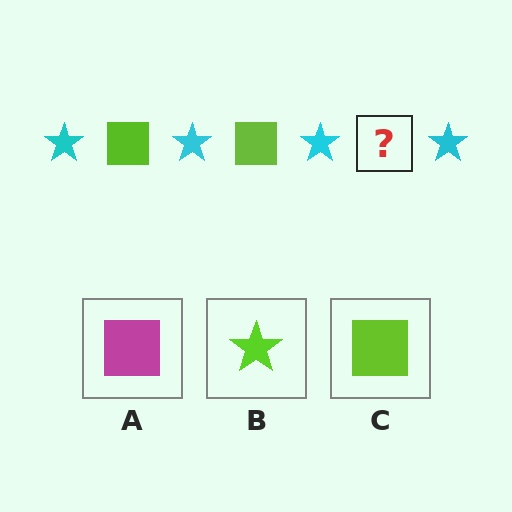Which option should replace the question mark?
Option C.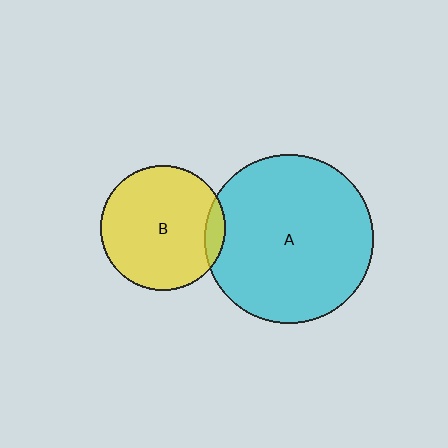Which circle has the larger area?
Circle A (cyan).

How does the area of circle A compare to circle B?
Approximately 1.8 times.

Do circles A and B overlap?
Yes.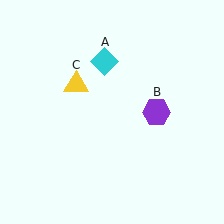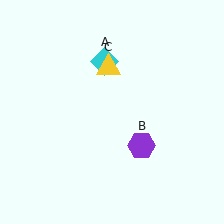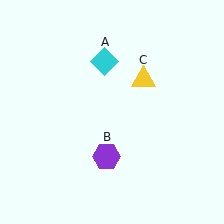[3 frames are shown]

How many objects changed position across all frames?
2 objects changed position: purple hexagon (object B), yellow triangle (object C).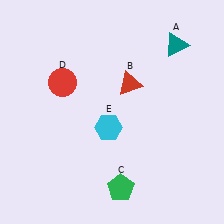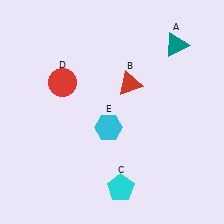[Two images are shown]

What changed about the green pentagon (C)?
In Image 1, C is green. In Image 2, it changed to cyan.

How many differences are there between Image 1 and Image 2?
There is 1 difference between the two images.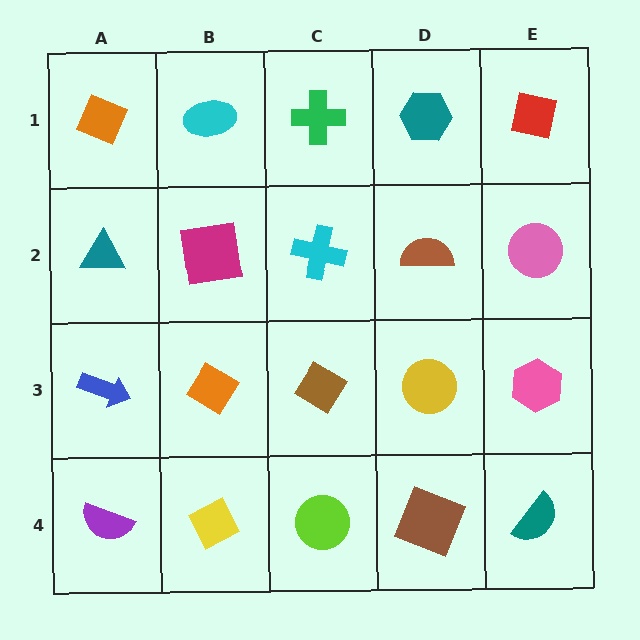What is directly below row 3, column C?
A lime circle.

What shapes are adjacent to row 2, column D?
A teal hexagon (row 1, column D), a yellow circle (row 3, column D), a cyan cross (row 2, column C), a pink circle (row 2, column E).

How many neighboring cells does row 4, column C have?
3.